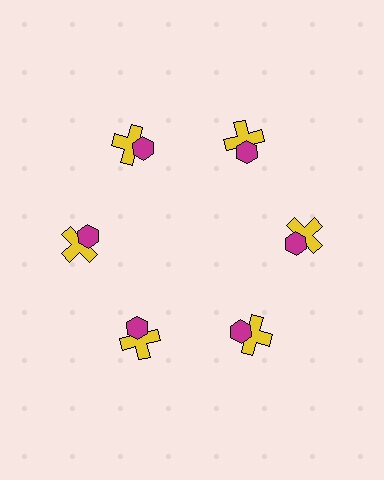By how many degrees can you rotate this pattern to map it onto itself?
The pattern maps onto itself every 60 degrees of rotation.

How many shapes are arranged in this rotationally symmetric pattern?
There are 12 shapes, arranged in 6 groups of 2.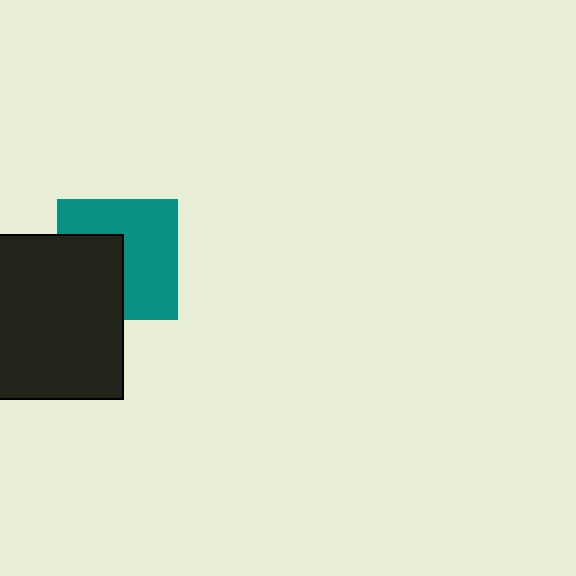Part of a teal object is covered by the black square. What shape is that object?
It is a square.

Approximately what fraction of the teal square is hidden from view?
Roughly 39% of the teal square is hidden behind the black square.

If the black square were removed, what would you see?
You would see the complete teal square.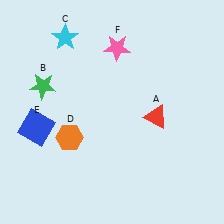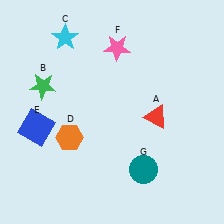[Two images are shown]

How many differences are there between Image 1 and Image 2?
There is 1 difference between the two images.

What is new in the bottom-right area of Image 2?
A teal circle (G) was added in the bottom-right area of Image 2.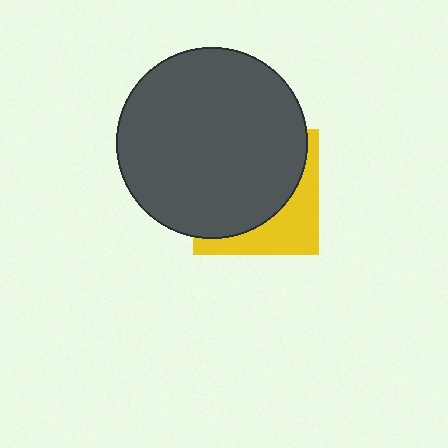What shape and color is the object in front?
The object in front is a dark gray circle.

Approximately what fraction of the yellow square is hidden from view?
Roughly 66% of the yellow square is hidden behind the dark gray circle.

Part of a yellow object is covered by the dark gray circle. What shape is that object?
It is a square.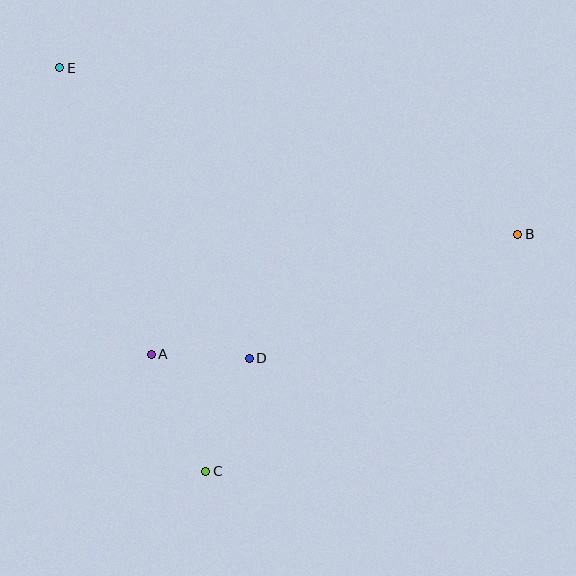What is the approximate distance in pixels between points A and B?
The distance between A and B is approximately 386 pixels.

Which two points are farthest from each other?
Points B and E are farthest from each other.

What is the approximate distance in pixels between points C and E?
The distance between C and E is approximately 429 pixels.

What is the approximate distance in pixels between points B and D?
The distance between B and D is approximately 296 pixels.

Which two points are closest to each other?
Points A and D are closest to each other.